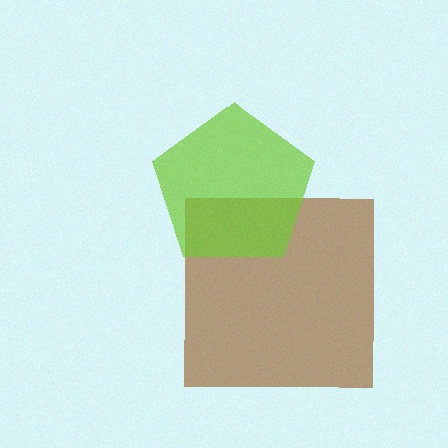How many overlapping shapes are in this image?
There are 2 overlapping shapes in the image.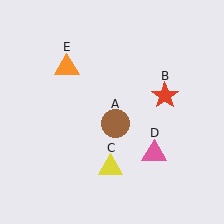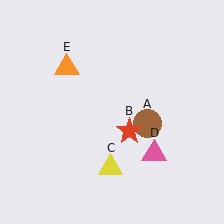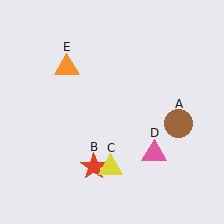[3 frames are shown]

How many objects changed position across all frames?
2 objects changed position: brown circle (object A), red star (object B).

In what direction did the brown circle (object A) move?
The brown circle (object A) moved right.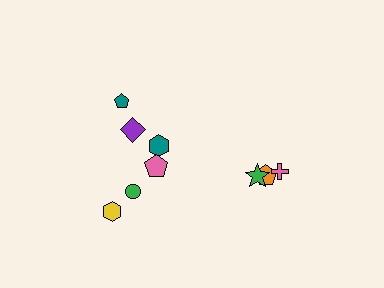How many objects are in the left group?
There are 6 objects.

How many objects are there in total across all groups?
There are 9 objects.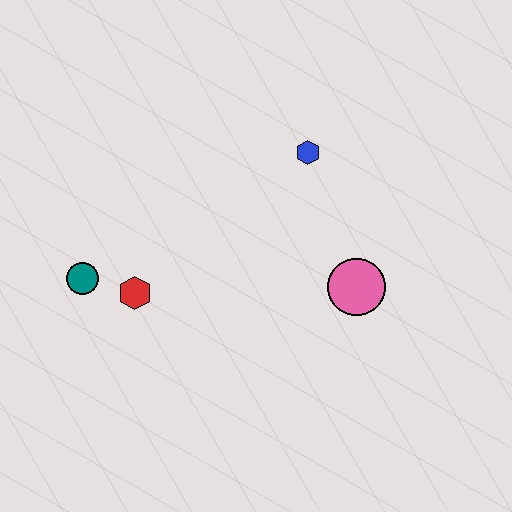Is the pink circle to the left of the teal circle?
No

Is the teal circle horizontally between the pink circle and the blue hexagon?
No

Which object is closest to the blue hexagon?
The pink circle is closest to the blue hexagon.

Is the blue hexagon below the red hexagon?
No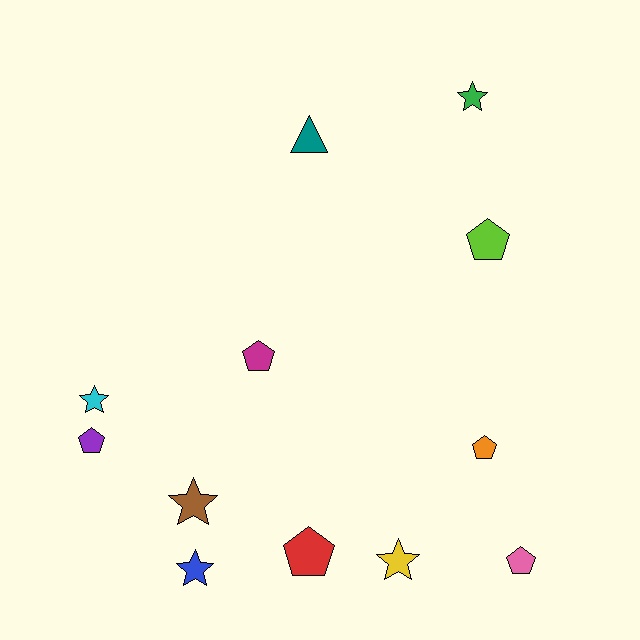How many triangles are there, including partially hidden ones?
There is 1 triangle.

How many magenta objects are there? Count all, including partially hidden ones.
There is 1 magenta object.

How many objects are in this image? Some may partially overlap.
There are 12 objects.